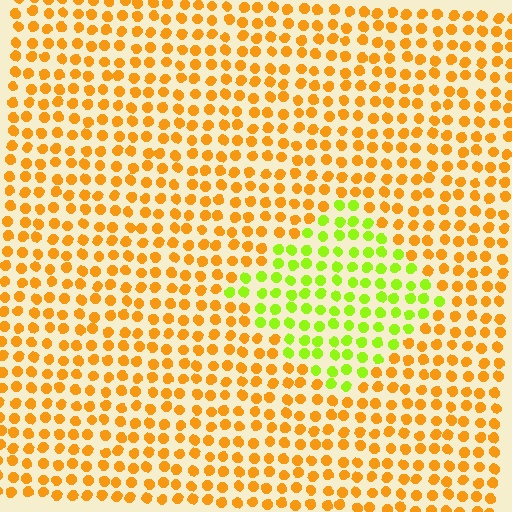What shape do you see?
I see a diamond.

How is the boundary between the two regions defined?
The boundary is defined purely by a slight shift in hue (about 53 degrees). Spacing, size, and orientation are identical on both sides.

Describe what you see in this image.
The image is filled with small orange elements in a uniform arrangement. A diamond-shaped region is visible where the elements are tinted to a slightly different hue, forming a subtle color boundary.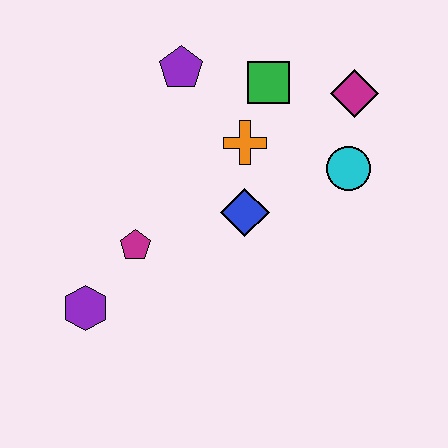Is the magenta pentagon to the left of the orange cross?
Yes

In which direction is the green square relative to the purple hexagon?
The green square is above the purple hexagon.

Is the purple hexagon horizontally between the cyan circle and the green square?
No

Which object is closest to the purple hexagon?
The magenta pentagon is closest to the purple hexagon.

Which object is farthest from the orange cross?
The purple hexagon is farthest from the orange cross.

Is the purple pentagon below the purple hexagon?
No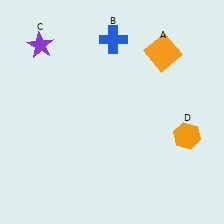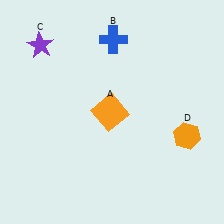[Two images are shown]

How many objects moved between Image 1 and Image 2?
1 object moved between the two images.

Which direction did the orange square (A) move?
The orange square (A) moved down.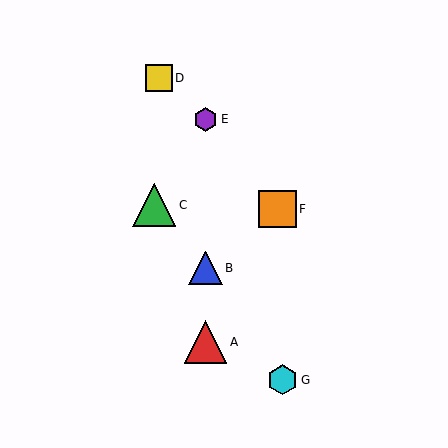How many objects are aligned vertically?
3 objects (A, B, E) are aligned vertically.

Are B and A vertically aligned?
Yes, both are at x≈206.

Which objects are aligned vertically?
Objects A, B, E are aligned vertically.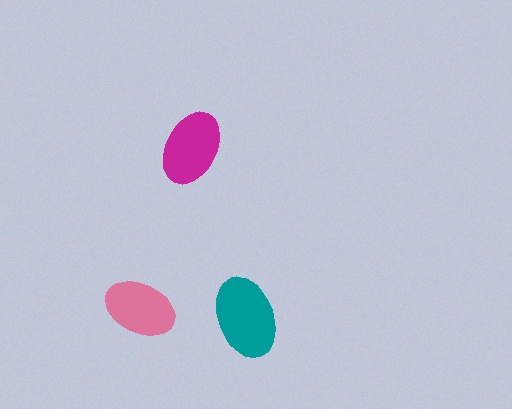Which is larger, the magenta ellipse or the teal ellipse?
The teal one.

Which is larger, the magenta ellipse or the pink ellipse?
The magenta one.